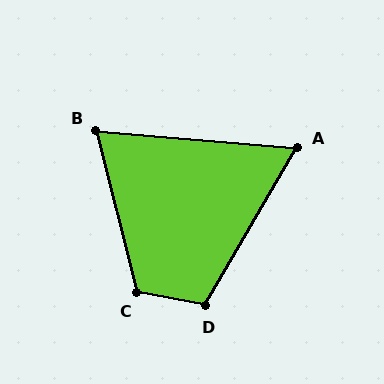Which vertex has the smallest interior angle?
A, at approximately 65 degrees.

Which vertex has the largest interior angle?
C, at approximately 115 degrees.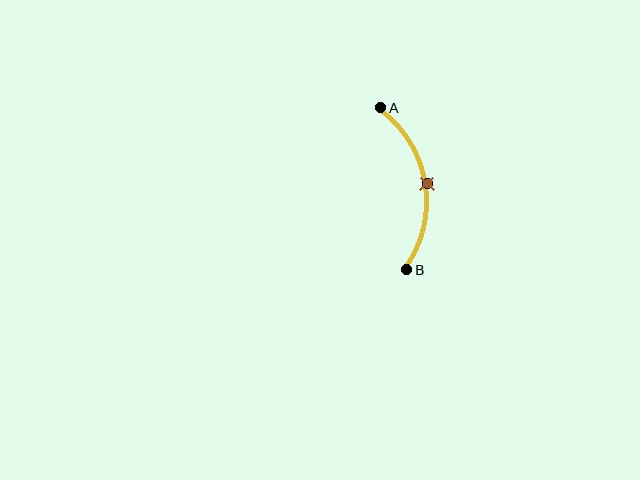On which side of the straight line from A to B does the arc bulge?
The arc bulges to the right of the straight line connecting A and B.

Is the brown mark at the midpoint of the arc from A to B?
Yes. The brown mark lies on the arc at equal arc-length from both A and B — it is the arc midpoint.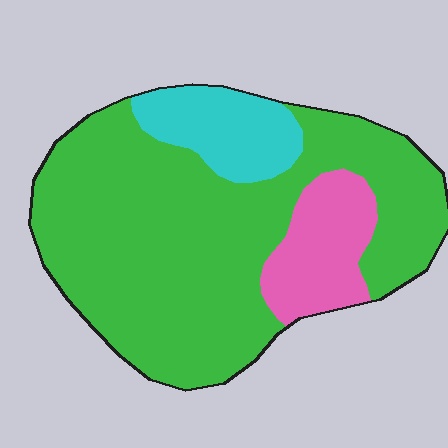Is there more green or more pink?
Green.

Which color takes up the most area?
Green, at roughly 75%.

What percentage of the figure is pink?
Pink takes up about one eighth (1/8) of the figure.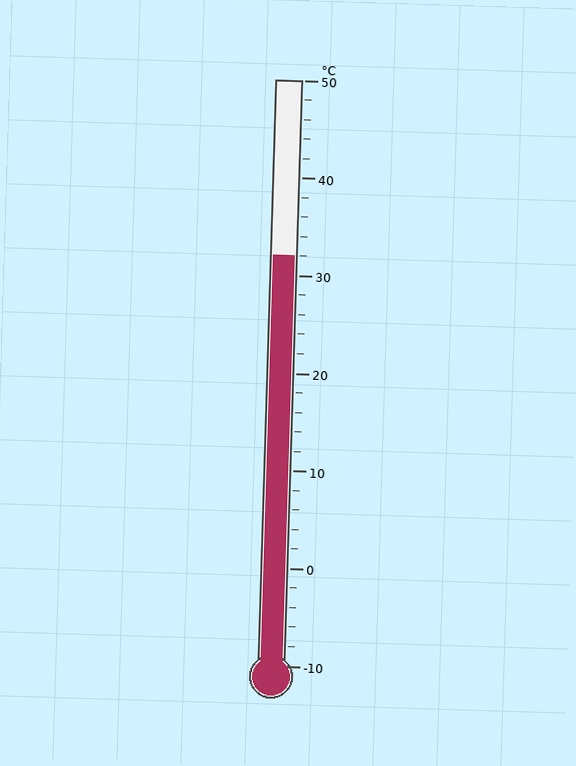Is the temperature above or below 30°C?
The temperature is above 30°C.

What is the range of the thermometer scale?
The thermometer scale ranges from -10°C to 50°C.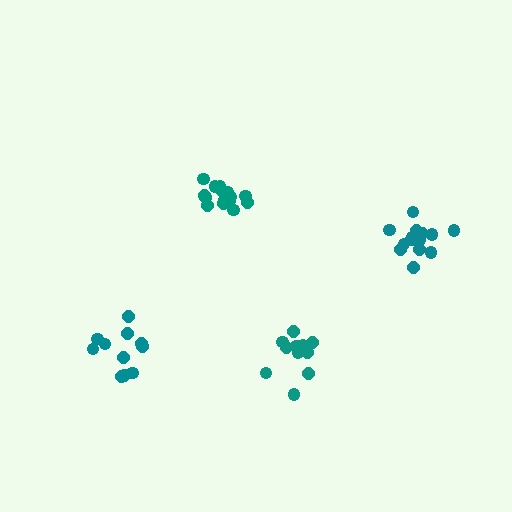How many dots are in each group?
Group 1: 16 dots, Group 2: 15 dots, Group 3: 11 dots, Group 4: 12 dots (54 total).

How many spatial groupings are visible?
There are 4 spatial groupings.